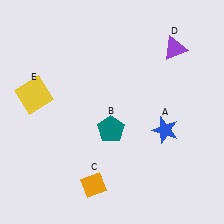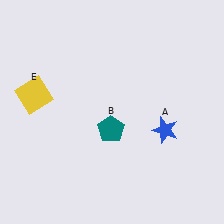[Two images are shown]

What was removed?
The purple triangle (D), the orange diamond (C) were removed in Image 2.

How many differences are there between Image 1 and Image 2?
There are 2 differences between the two images.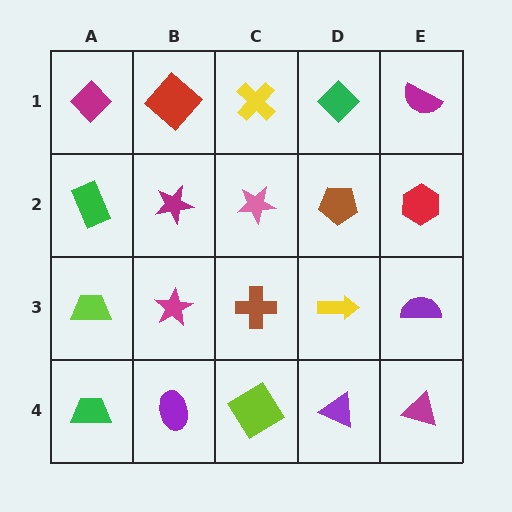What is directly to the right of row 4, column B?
A lime diamond.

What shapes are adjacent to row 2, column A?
A magenta diamond (row 1, column A), a lime trapezoid (row 3, column A), a magenta star (row 2, column B).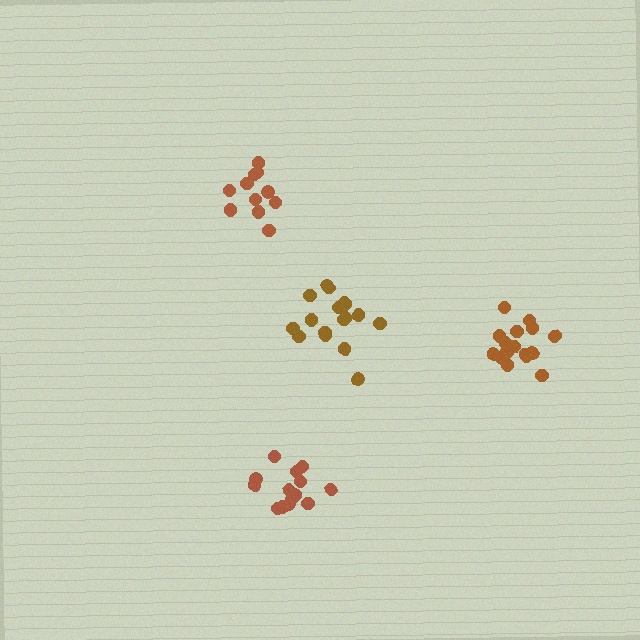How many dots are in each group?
Group 1: 14 dots, Group 2: 17 dots, Group 3: 11 dots, Group 4: 16 dots (58 total).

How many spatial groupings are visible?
There are 4 spatial groupings.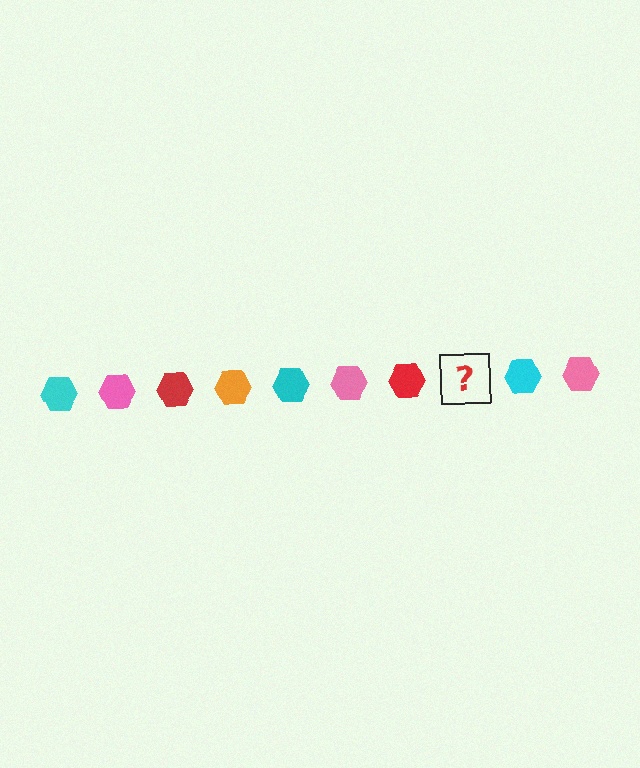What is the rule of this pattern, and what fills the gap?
The rule is that the pattern cycles through cyan, pink, red, orange hexagons. The gap should be filled with an orange hexagon.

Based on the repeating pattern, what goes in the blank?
The blank should be an orange hexagon.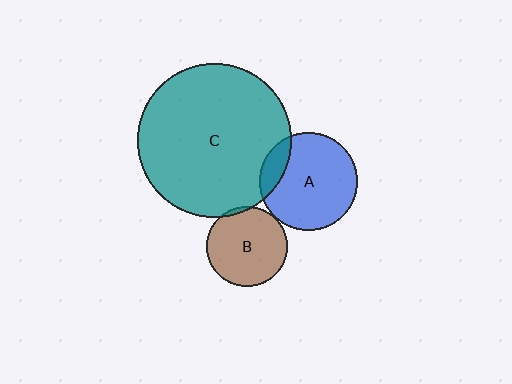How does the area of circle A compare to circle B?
Approximately 1.5 times.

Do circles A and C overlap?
Yes.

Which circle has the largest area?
Circle C (teal).